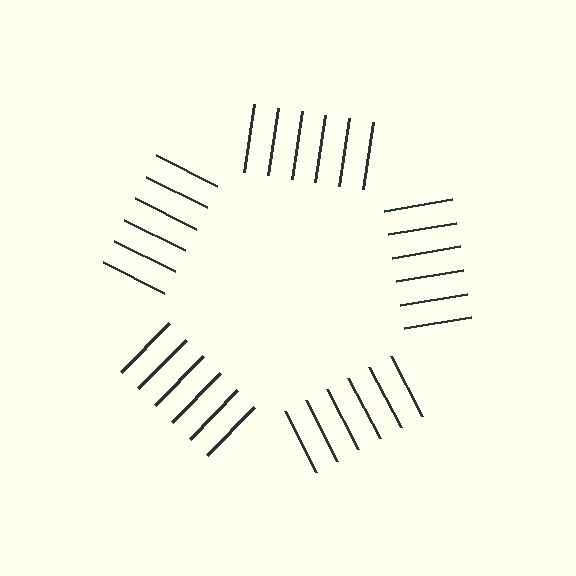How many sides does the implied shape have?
5 sides — the line-ends trace a pentagon.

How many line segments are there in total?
30 — 6 along each of the 5 edges.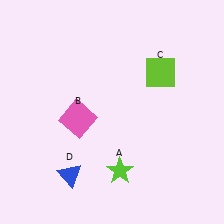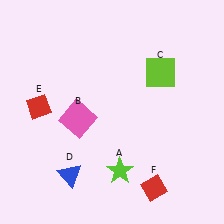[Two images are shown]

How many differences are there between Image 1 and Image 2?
There are 2 differences between the two images.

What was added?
A red diamond (E), a red diamond (F) were added in Image 2.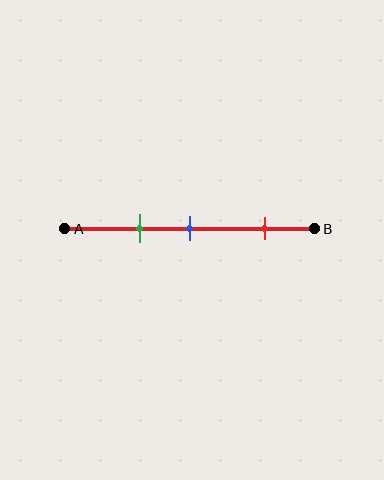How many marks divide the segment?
There are 3 marks dividing the segment.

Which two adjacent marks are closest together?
The green and blue marks are the closest adjacent pair.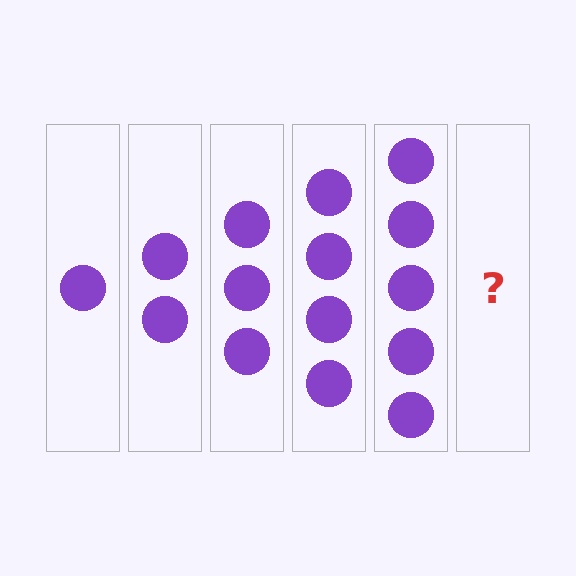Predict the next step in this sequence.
The next step is 6 circles.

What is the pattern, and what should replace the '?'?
The pattern is that each step adds one more circle. The '?' should be 6 circles.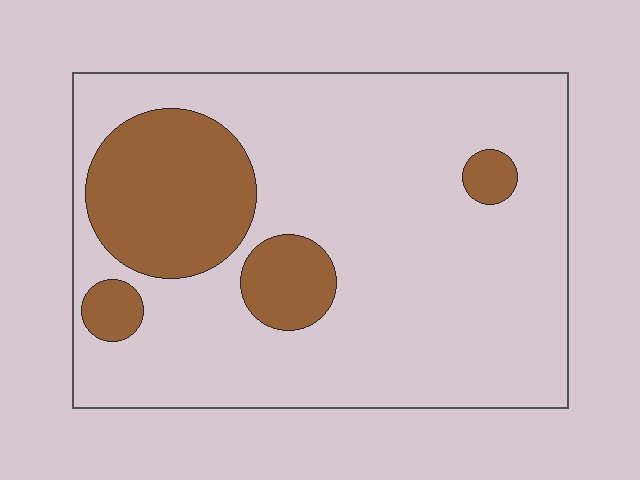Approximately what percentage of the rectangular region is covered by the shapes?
Approximately 20%.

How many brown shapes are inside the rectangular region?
4.